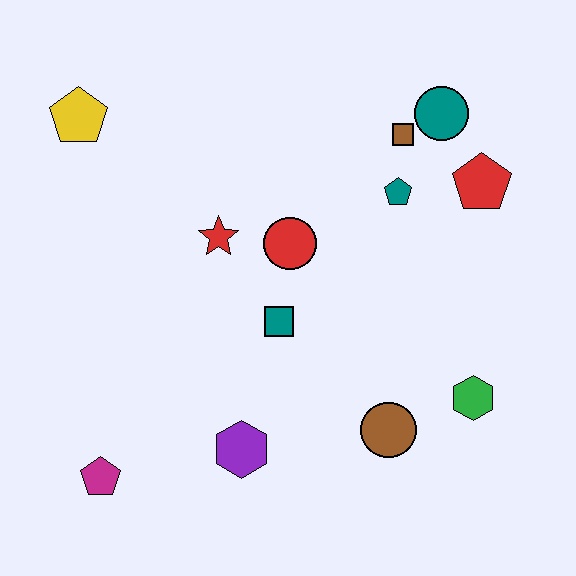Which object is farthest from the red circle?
The magenta pentagon is farthest from the red circle.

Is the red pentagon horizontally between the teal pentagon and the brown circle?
No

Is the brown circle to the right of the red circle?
Yes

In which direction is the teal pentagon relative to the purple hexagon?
The teal pentagon is above the purple hexagon.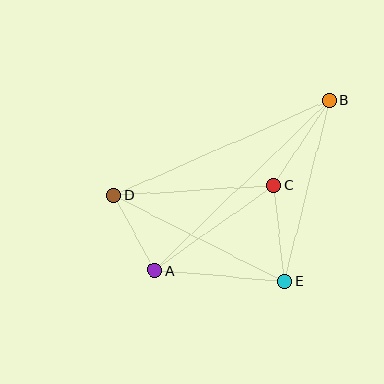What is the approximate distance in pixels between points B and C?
The distance between B and C is approximately 102 pixels.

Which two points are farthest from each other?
Points A and B are farthest from each other.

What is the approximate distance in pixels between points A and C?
The distance between A and C is approximately 146 pixels.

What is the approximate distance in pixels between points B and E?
The distance between B and E is approximately 187 pixels.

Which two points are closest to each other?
Points A and D are closest to each other.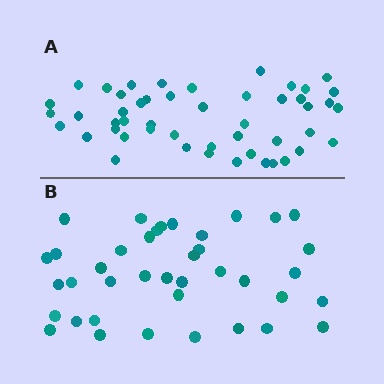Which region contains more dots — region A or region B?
Region A (the top region) has more dots.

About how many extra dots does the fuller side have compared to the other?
Region A has roughly 10 or so more dots than region B.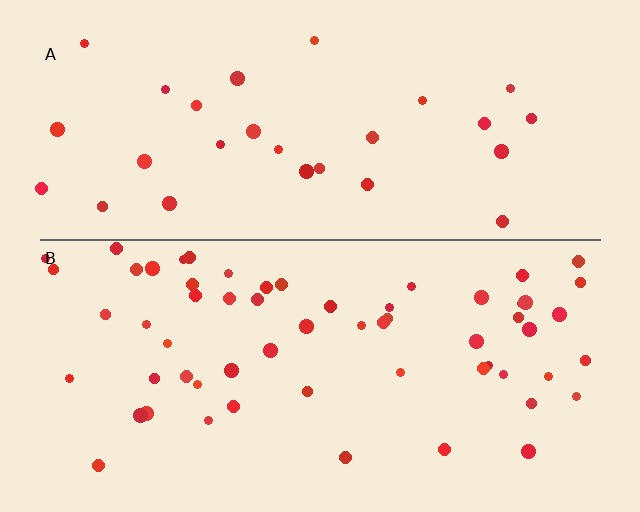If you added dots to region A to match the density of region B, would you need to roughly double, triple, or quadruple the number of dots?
Approximately double.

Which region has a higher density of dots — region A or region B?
B (the bottom).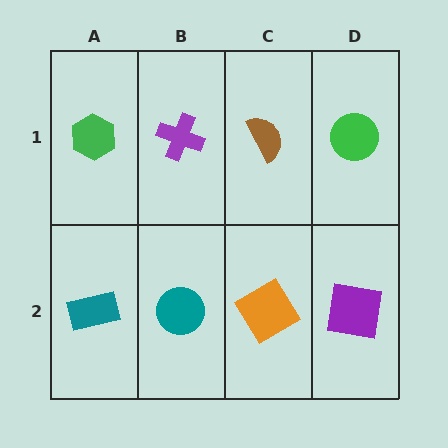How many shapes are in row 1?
4 shapes.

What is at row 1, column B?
A purple cross.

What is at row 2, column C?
An orange diamond.